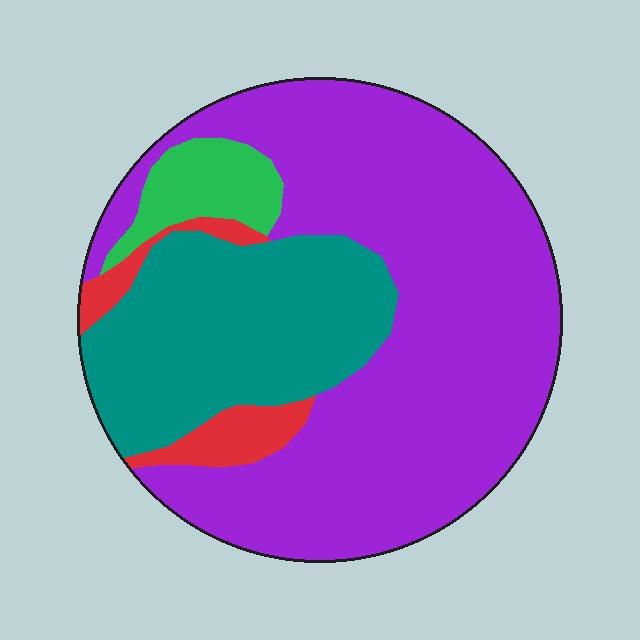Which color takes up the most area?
Purple, at roughly 60%.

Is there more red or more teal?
Teal.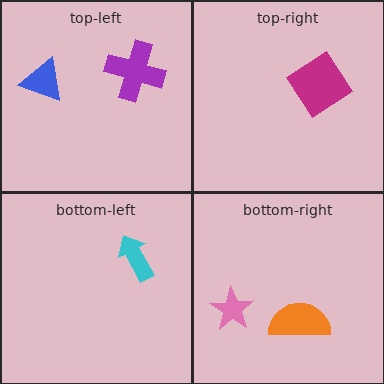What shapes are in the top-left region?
The purple cross, the blue triangle.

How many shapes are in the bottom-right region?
2.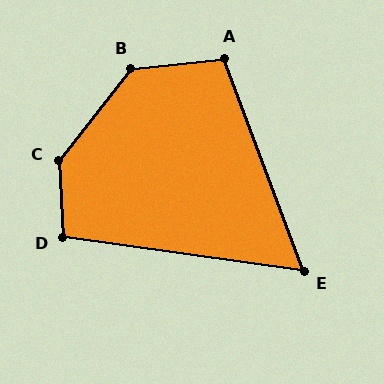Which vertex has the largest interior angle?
C, at approximately 139 degrees.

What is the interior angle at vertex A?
Approximately 104 degrees (obtuse).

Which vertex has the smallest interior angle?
E, at approximately 61 degrees.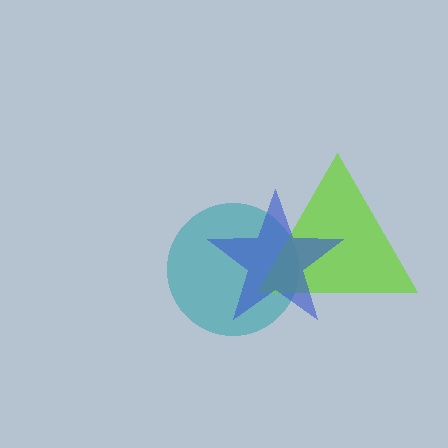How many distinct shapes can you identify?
There are 3 distinct shapes: a teal circle, a lime triangle, a blue star.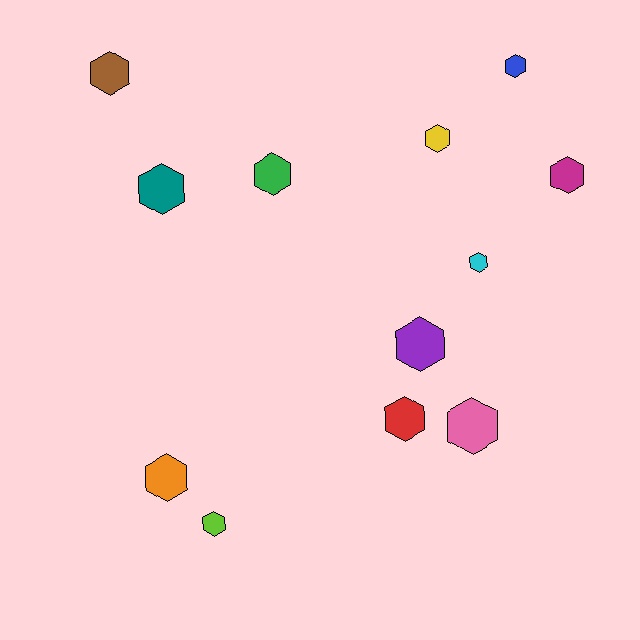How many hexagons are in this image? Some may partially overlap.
There are 12 hexagons.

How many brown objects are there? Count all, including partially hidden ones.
There is 1 brown object.